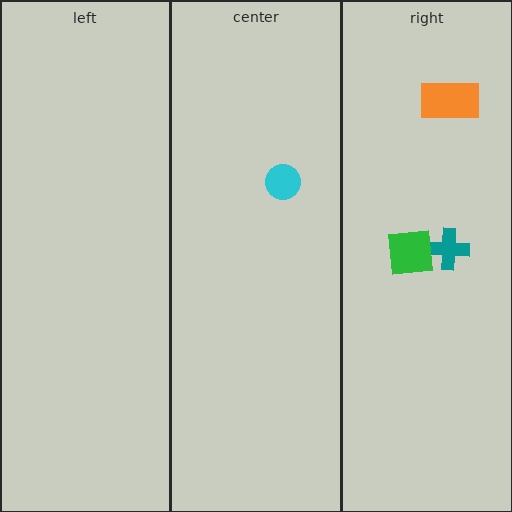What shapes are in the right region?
The teal cross, the orange rectangle, the green square.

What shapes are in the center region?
The cyan circle.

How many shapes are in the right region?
3.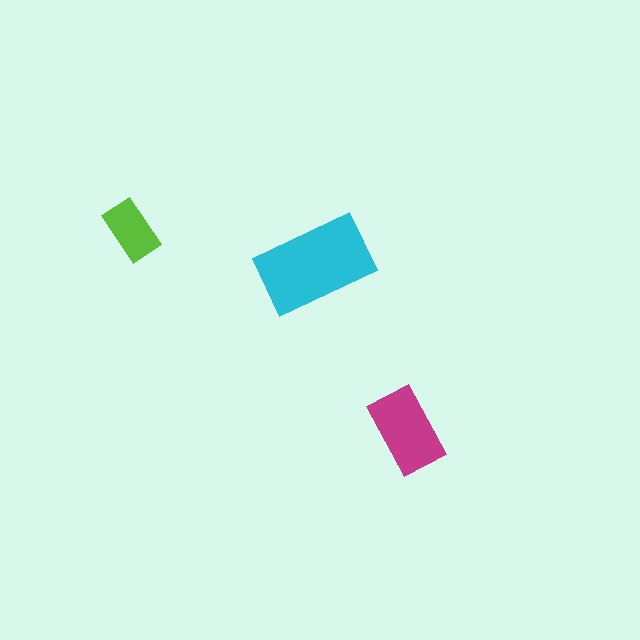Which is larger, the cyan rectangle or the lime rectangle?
The cyan one.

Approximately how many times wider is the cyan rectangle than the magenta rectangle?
About 1.5 times wider.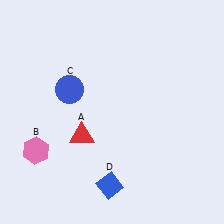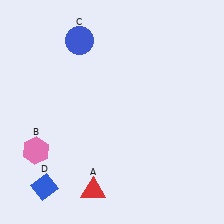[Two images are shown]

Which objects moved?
The objects that moved are: the red triangle (A), the blue circle (C), the blue diamond (D).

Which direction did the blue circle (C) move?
The blue circle (C) moved up.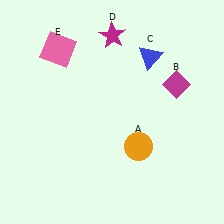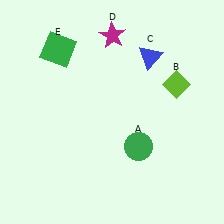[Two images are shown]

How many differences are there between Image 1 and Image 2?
There are 3 differences between the two images.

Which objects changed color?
A changed from orange to green. B changed from magenta to lime. E changed from pink to green.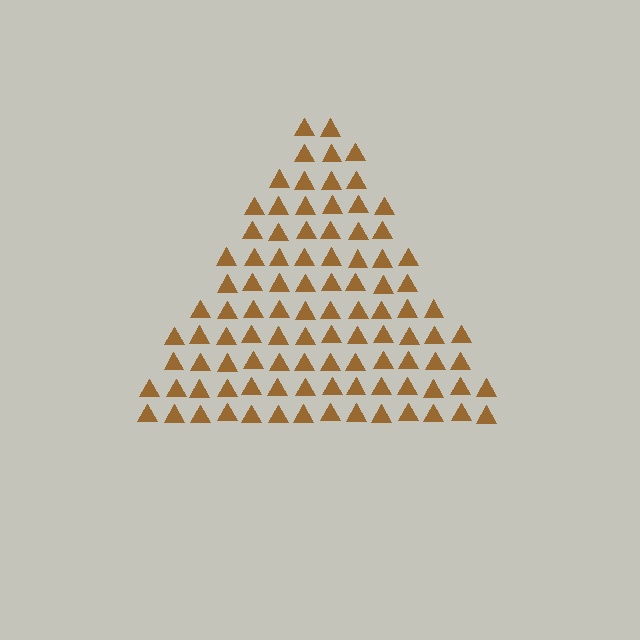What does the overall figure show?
The overall figure shows a triangle.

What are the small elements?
The small elements are triangles.